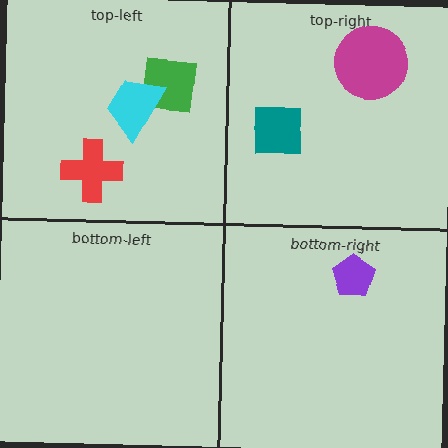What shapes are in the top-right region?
The teal square, the magenta circle.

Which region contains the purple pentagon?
The bottom-right region.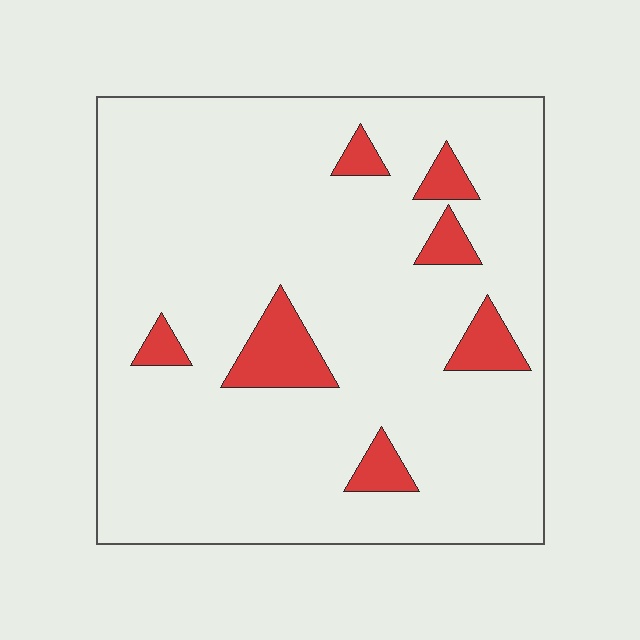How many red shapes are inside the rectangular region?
7.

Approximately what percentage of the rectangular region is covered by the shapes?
Approximately 10%.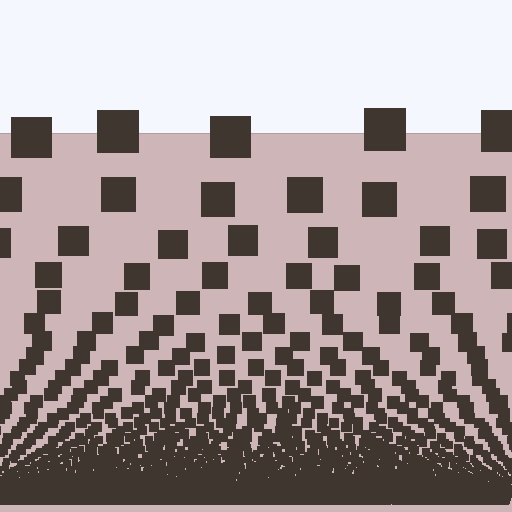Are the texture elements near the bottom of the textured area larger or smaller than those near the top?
Smaller. The gradient is inverted — elements near the bottom are smaller and denser.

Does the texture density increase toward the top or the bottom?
Density increases toward the bottom.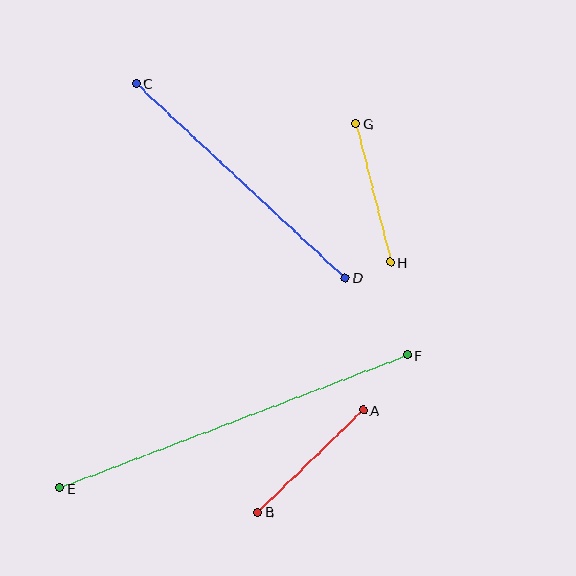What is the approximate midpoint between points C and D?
The midpoint is at approximately (241, 181) pixels.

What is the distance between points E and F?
The distance is approximately 372 pixels.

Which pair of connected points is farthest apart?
Points E and F are farthest apart.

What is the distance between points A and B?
The distance is approximately 146 pixels.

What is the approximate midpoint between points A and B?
The midpoint is at approximately (310, 461) pixels.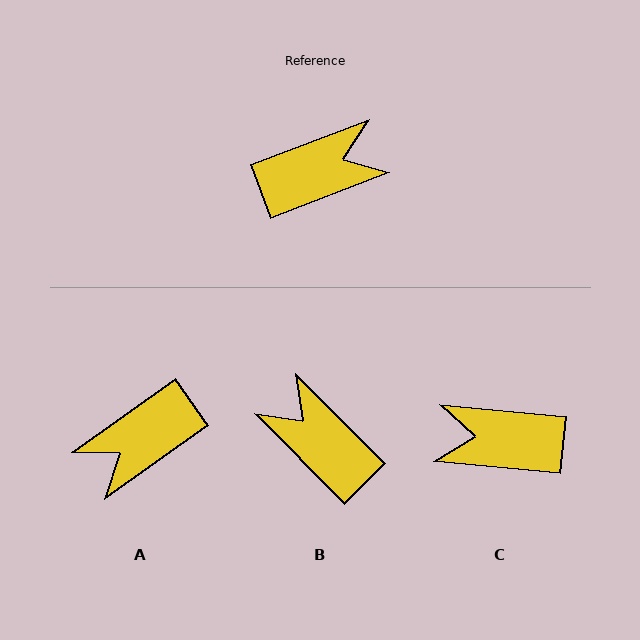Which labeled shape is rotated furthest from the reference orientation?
A, about 166 degrees away.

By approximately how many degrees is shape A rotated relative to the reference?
Approximately 166 degrees clockwise.